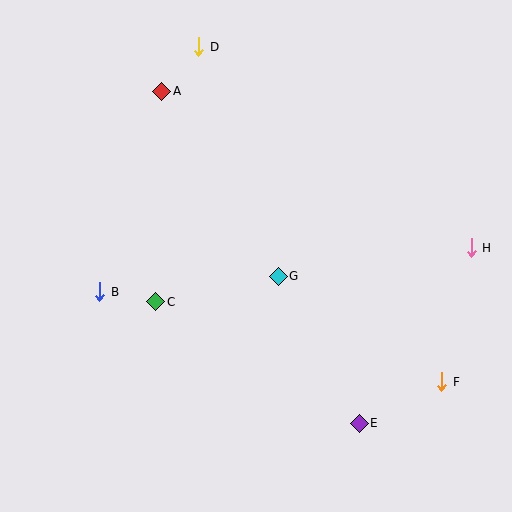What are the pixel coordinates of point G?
Point G is at (278, 276).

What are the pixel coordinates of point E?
Point E is at (359, 423).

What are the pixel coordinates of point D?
Point D is at (199, 47).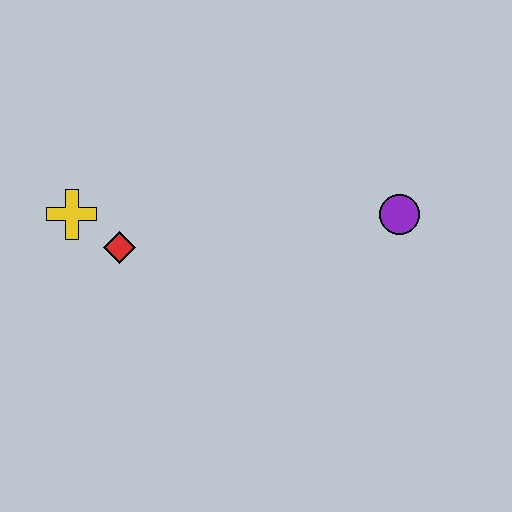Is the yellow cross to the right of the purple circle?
No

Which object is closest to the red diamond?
The yellow cross is closest to the red diamond.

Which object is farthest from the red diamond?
The purple circle is farthest from the red diamond.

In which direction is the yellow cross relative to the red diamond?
The yellow cross is to the left of the red diamond.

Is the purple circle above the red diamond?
Yes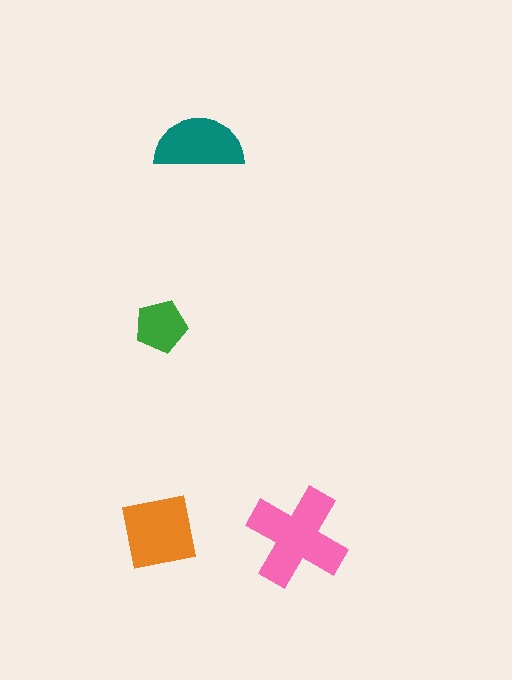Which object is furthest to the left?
The orange square is leftmost.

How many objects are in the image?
There are 4 objects in the image.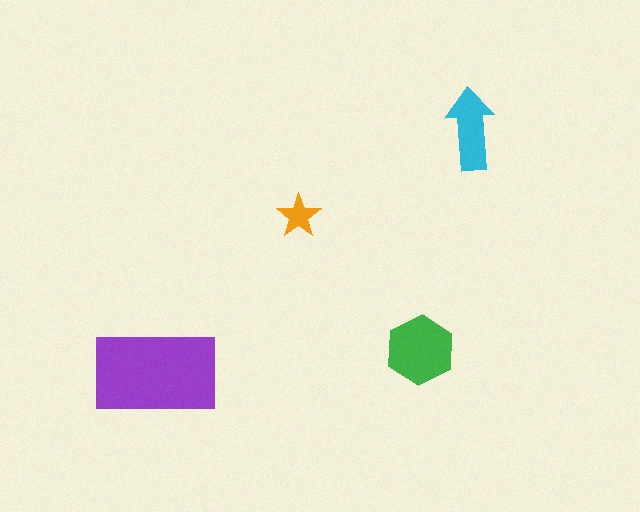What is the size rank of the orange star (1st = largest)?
4th.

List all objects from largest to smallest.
The purple rectangle, the green hexagon, the cyan arrow, the orange star.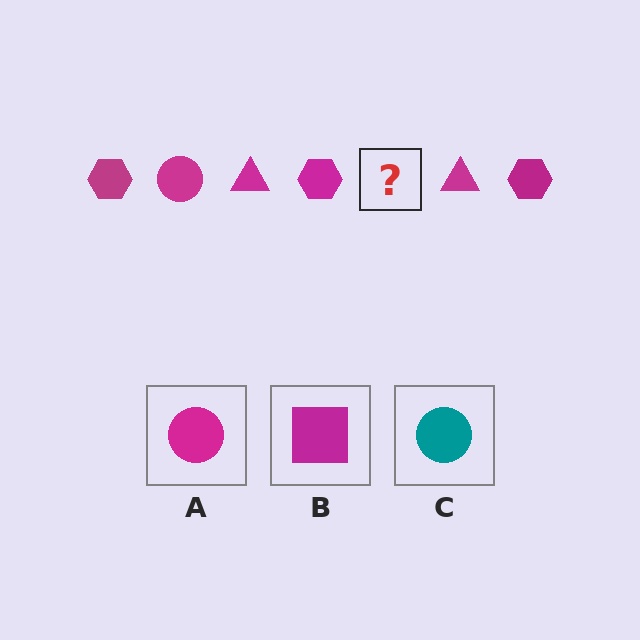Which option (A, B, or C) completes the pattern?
A.